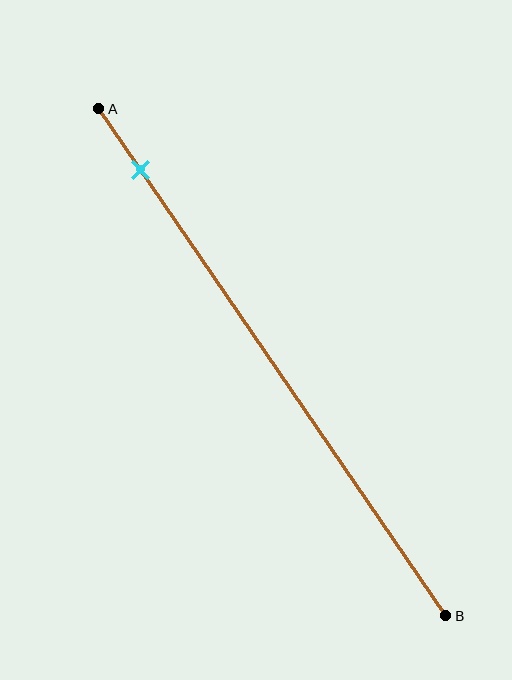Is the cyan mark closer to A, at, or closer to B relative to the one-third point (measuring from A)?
The cyan mark is closer to point A than the one-third point of segment AB.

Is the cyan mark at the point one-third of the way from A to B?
No, the mark is at about 10% from A, not at the 33% one-third point.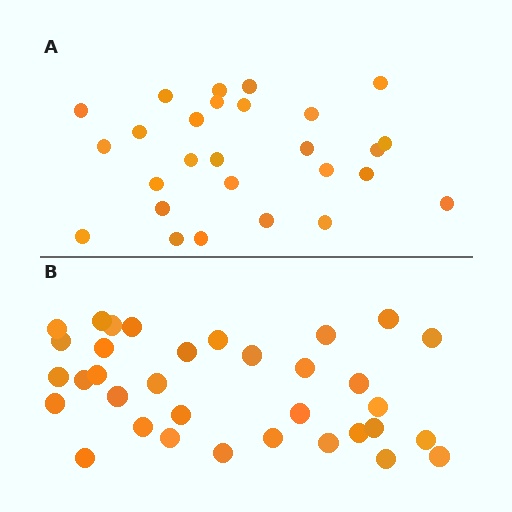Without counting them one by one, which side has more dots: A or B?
Region B (the bottom region) has more dots.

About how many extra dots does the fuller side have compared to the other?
Region B has roughly 8 or so more dots than region A.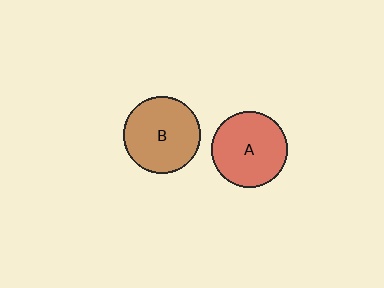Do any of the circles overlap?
No, none of the circles overlap.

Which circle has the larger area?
Circle B (brown).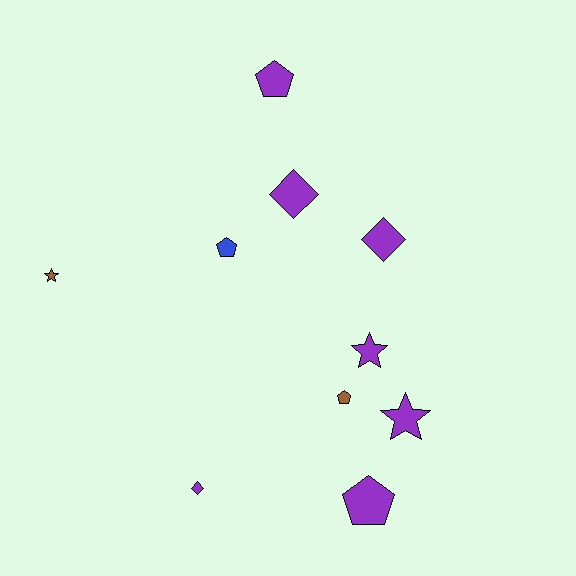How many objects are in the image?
There are 10 objects.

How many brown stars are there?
There is 1 brown star.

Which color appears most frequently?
Purple, with 7 objects.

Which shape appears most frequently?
Pentagon, with 4 objects.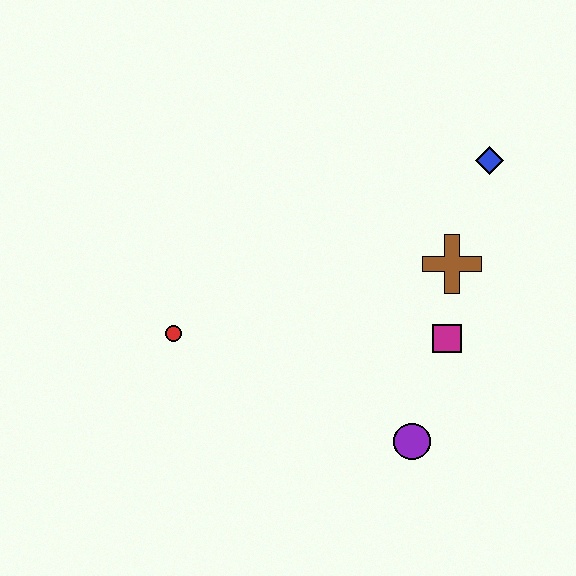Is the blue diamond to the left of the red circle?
No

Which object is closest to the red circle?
The purple circle is closest to the red circle.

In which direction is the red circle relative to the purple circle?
The red circle is to the left of the purple circle.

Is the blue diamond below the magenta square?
No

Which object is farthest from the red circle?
The blue diamond is farthest from the red circle.